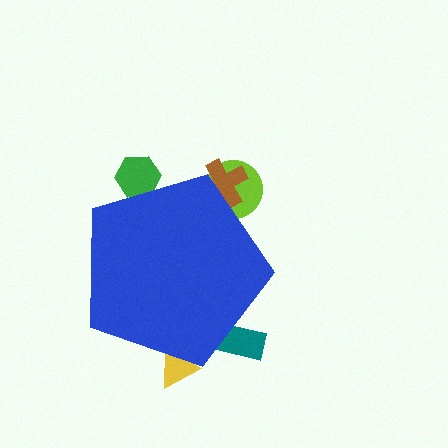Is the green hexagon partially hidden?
Yes, the green hexagon is partially hidden behind the blue pentagon.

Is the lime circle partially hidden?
Yes, the lime circle is partially hidden behind the blue pentagon.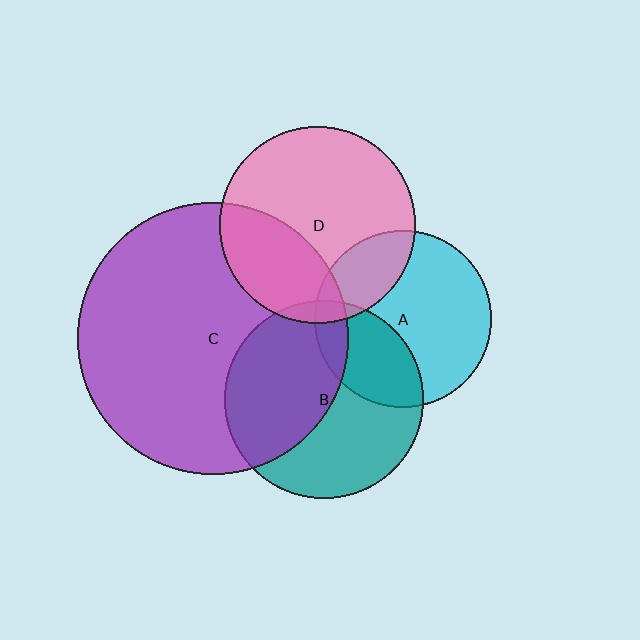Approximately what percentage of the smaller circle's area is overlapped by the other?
Approximately 30%.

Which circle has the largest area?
Circle C (purple).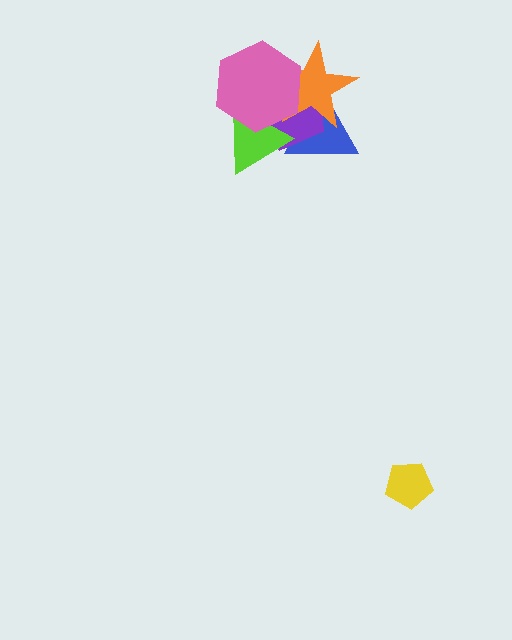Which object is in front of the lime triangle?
The pink hexagon is in front of the lime triangle.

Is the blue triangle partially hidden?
Yes, it is partially covered by another shape.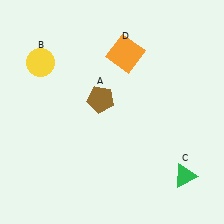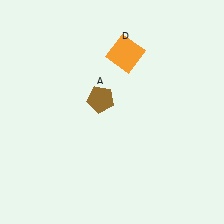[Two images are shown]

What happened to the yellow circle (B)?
The yellow circle (B) was removed in Image 2. It was in the top-left area of Image 1.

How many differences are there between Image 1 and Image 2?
There are 2 differences between the two images.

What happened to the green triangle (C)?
The green triangle (C) was removed in Image 2. It was in the bottom-right area of Image 1.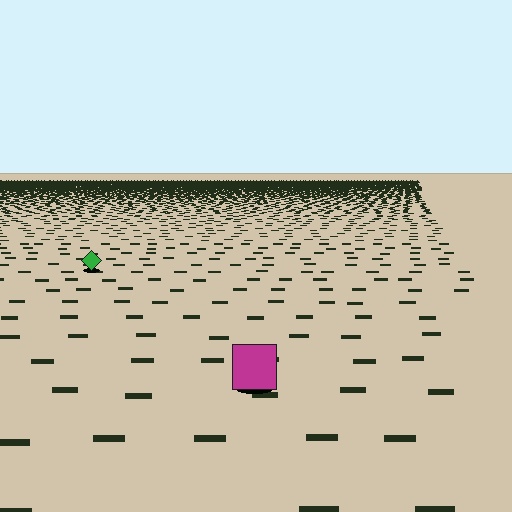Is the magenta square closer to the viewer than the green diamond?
Yes. The magenta square is closer — you can tell from the texture gradient: the ground texture is coarser near it.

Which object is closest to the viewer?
The magenta square is closest. The texture marks near it are larger and more spread out.